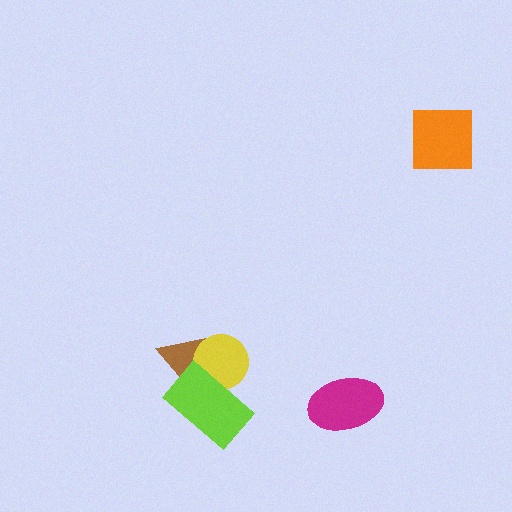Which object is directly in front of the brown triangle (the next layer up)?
The yellow circle is directly in front of the brown triangle.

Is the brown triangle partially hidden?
Yes, it is partially covered by another shape.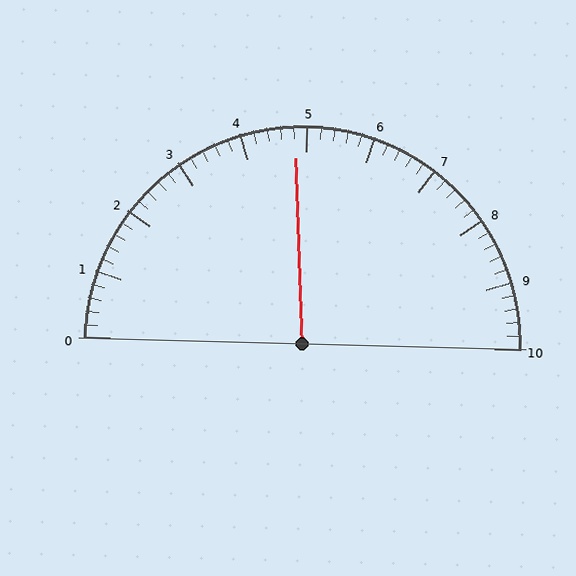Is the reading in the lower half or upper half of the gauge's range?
The reading is in the lower half of the range (0 to 10).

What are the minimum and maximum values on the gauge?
The gauge ranges from 0 to 10.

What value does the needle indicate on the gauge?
The needle indicates approximately 4.8.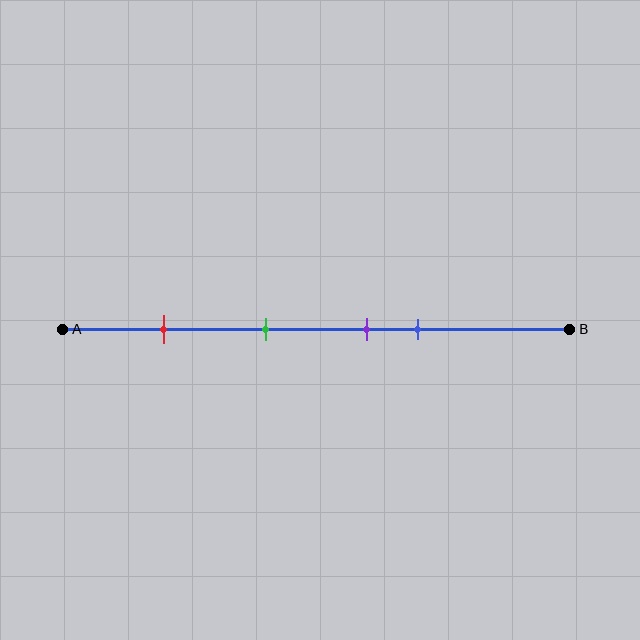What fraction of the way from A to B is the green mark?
The green mark is approximately 40% (0.4) of the way from A to B.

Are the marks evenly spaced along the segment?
No, the marks are not evenly spaced.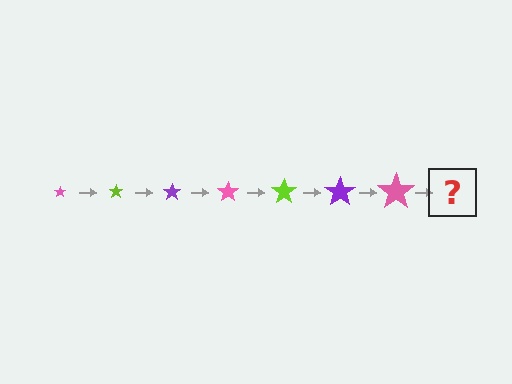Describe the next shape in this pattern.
It should be a lime star, larger than the previous one.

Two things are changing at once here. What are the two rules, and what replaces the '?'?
The two rules are that the star grows larger each step and the color cycles through pink, lime, and purple. The '?' should be a lime star, larger than the previous one.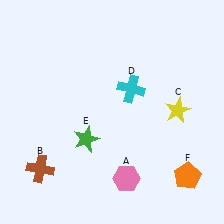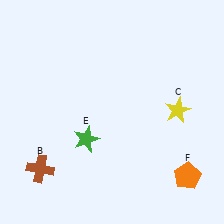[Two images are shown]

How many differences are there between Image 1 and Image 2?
There are 2 differences between the two images.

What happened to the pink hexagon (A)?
The pink hexagon (A) was removed in Image 2. It was in the bottom-right area of Image 1.